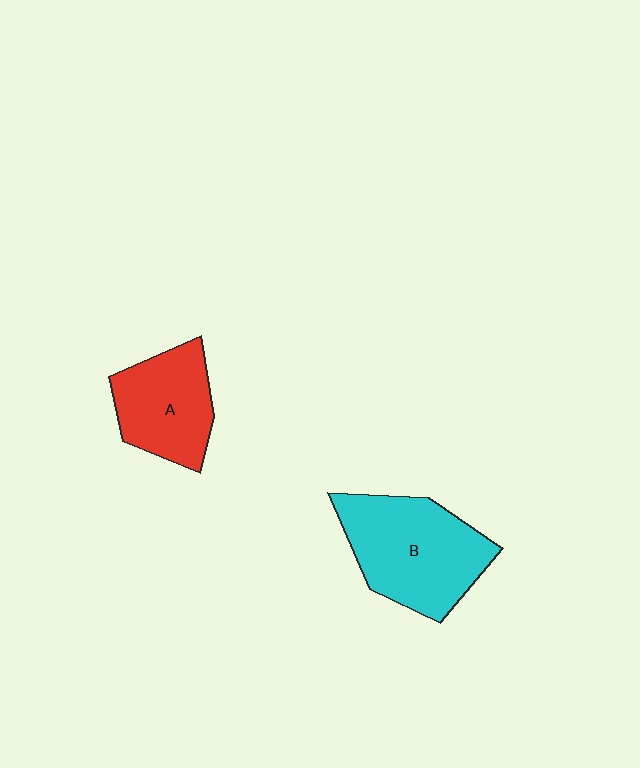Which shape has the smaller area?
Shape A (red).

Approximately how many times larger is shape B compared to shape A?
Approximately 1.4 times.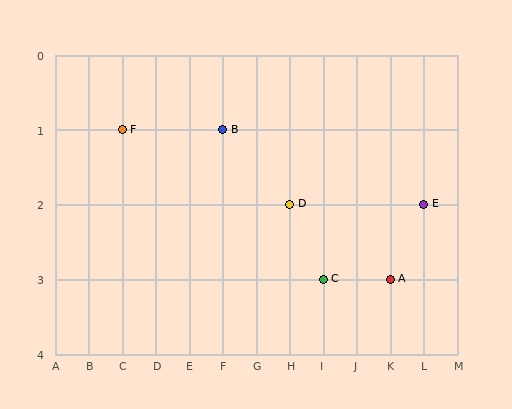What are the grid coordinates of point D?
Point D is at grid coordinates (H, 2).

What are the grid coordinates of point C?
Point C is at grid coordinates (I, 3).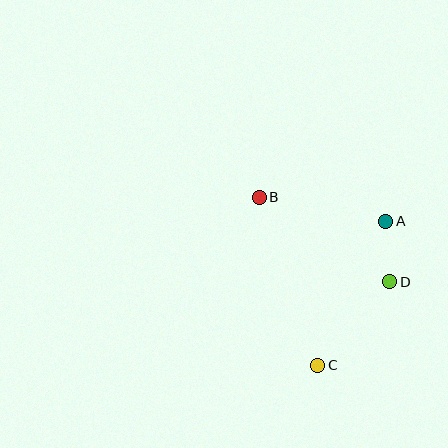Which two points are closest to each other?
Points A and D are closest to each other.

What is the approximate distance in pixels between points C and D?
The distance between C and D is approximately 110 pixels.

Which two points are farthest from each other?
Points B and C are farthest from each other.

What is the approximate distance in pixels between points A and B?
The distance between A and B is approximately 129 pixels.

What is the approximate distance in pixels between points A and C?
The distance between A and C is approximately 159 pixels.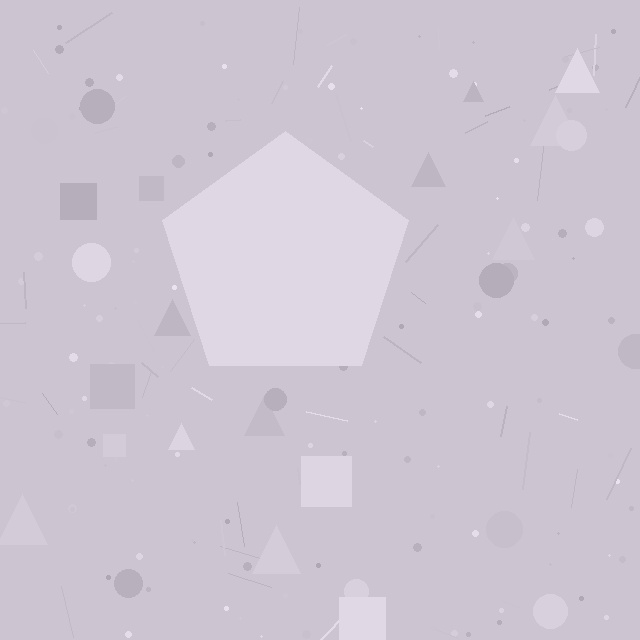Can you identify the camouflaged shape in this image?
The camouflaged shape is a pentagon.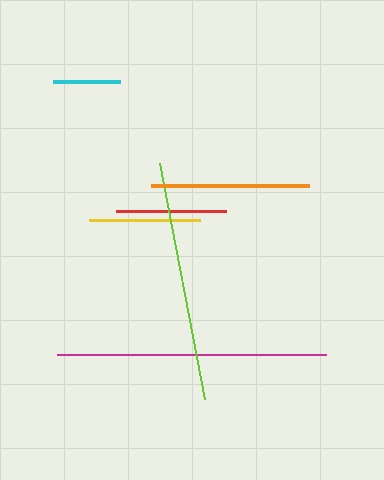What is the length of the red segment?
The red segment is approximately 110 pixels long.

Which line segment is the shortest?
The cyan line is the shortest at approximately 67 pixels.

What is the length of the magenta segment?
The magenta segment is approximately 268 pixels long.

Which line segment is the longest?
The magenta line is the longest at approximately 268 pixels.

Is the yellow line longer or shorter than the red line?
The yellow line is longer than the red line.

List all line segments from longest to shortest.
From longest to shortest: magenta, lime, orange, yellow, red, cyan.